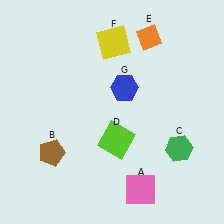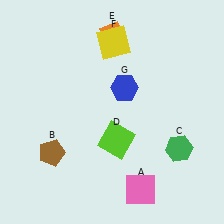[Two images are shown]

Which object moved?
The orange diamond (E) moved left.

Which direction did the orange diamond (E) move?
The orange diamond (E) moved left.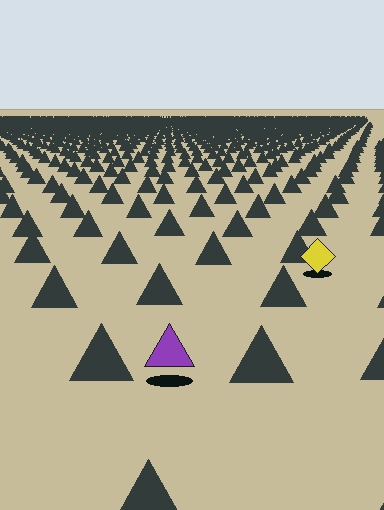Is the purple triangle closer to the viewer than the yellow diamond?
Yes. The purple triangle is closer — you can tell from the texture gradient: the ground texture is coarser near it.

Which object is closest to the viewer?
The purple triangle is closest. The texture marks near it are larger and more spread out.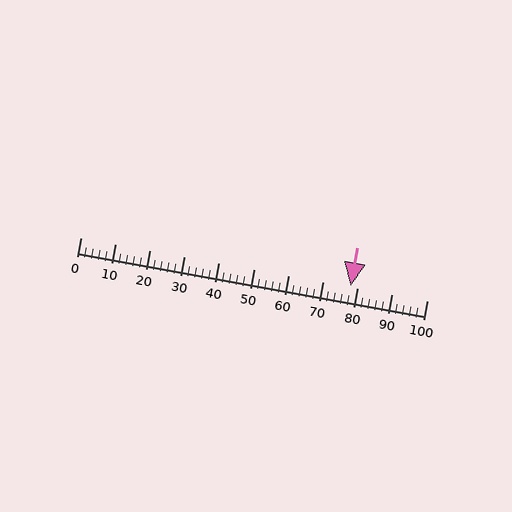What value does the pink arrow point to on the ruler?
The pink arrow points to approximately 78.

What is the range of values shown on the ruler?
The ruler shows values from 0 to 100.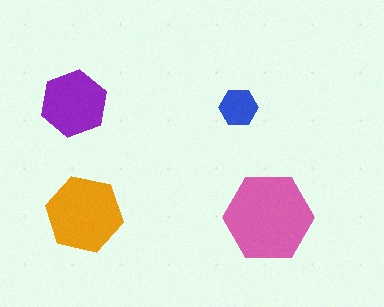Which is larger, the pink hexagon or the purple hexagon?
The pink one.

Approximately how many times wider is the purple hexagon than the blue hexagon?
About 2 times wider.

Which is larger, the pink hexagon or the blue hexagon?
The pink one.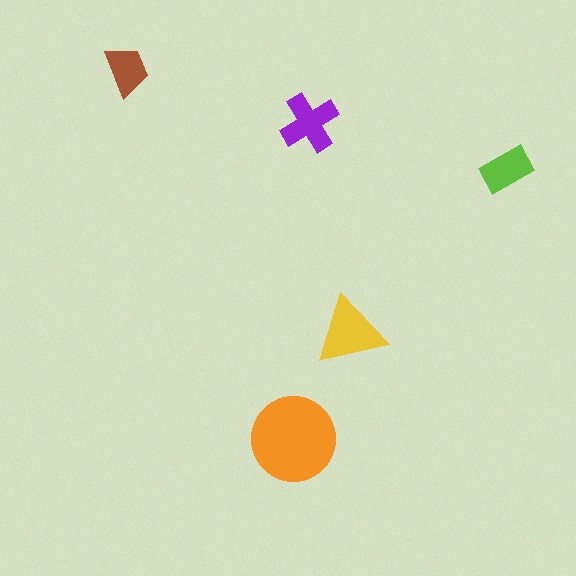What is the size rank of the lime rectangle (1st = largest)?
4th.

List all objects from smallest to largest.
The brown trapezoid, the lime rectangle, the purple cross, the yellow triangle, the orange circle.